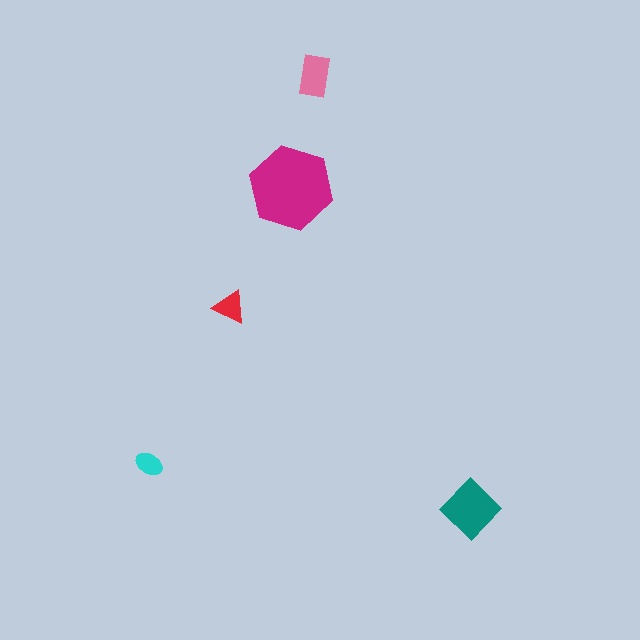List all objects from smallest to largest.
The cyan ellipse, the red triangle, the pink rectangle, the teal diamond, the magenta hexagon.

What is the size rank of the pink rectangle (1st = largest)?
3rd.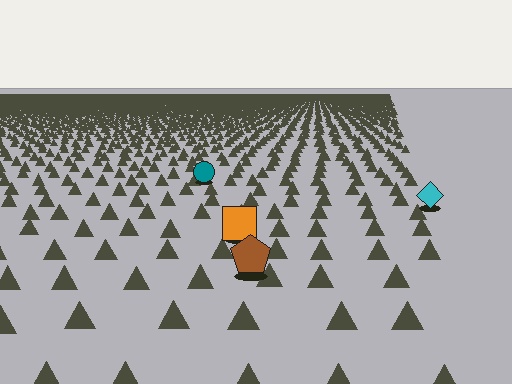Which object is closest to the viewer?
The brown pentagon is closest. The texture marks near it are larger and more spread out.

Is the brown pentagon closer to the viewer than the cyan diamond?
Yes. The brown pentagon is closer — you can tell from the texture gradient: the ground texture is coarser near it.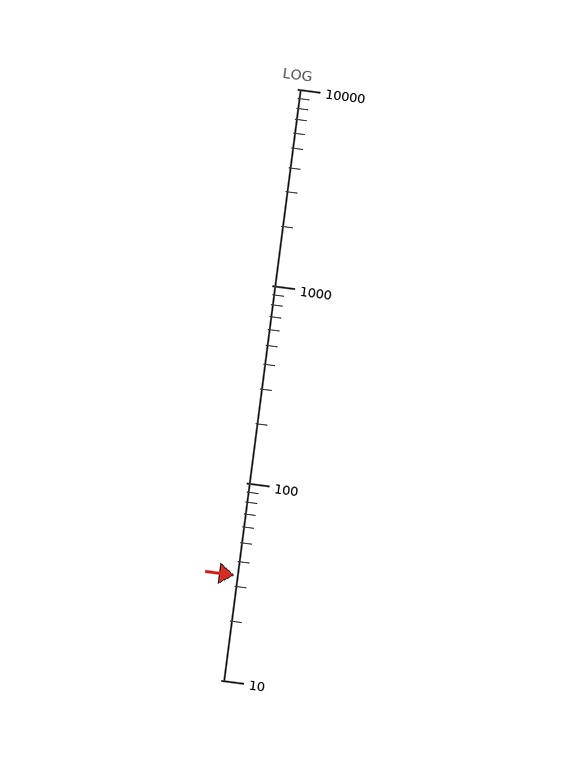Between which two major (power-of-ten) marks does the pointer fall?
The pointer is between 10 and 100.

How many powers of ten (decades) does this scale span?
The scale spans 3 decades, from 10 to 10000.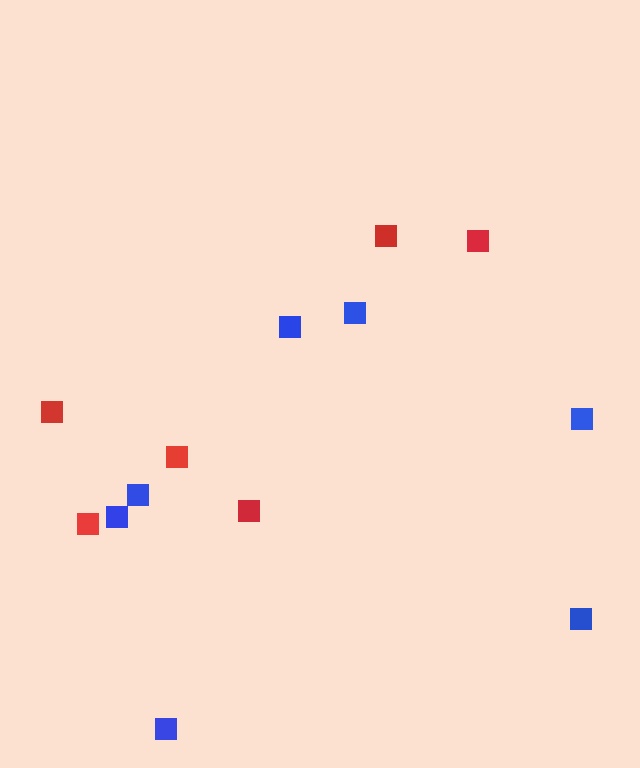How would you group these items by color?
There are 2 groups: one group of red squares (6) and one group of blue squares (7).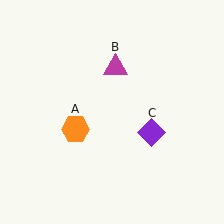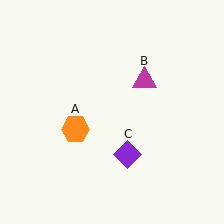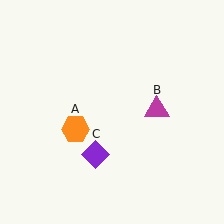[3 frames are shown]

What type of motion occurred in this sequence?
The magenta triangle (object B), purple diamond (object C) rotated clockwise around the center of the scene.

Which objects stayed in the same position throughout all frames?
Orange hexagon (object A) remained stationary.